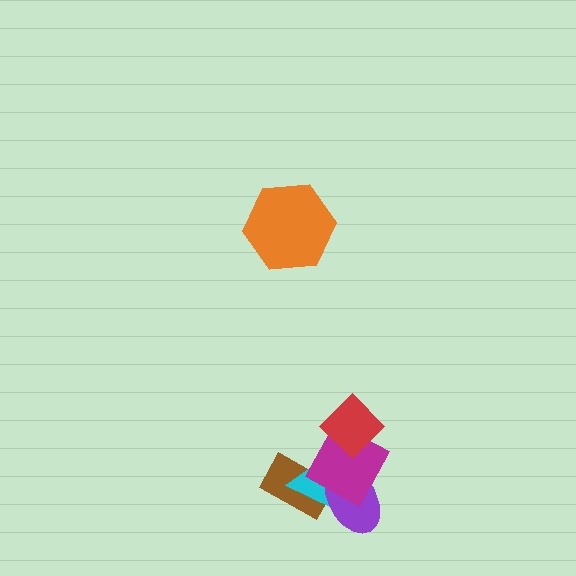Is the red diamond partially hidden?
No, no other shape covers it.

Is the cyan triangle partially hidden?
Yes, it is partially covered by another shape.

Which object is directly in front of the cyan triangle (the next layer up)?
The purple ellipse is directly in front of the cyan triangle.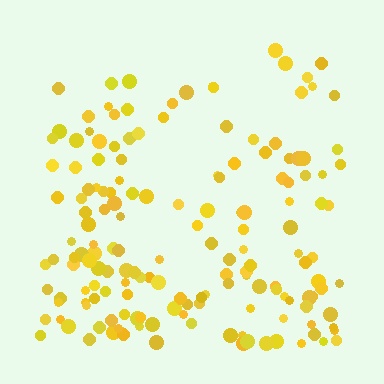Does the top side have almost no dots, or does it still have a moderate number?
Still a moderate number, just noticeably fewer than the bottom.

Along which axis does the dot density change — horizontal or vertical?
Vertical.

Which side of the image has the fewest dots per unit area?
The top.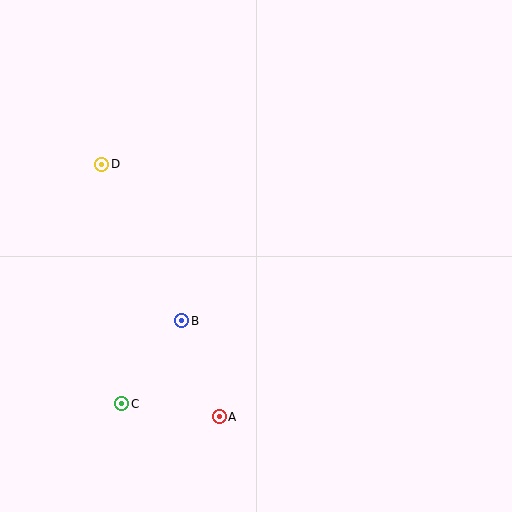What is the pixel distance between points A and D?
The distance between A and D is 279 pixels.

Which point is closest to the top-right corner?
Point D is closest to the top-right corner.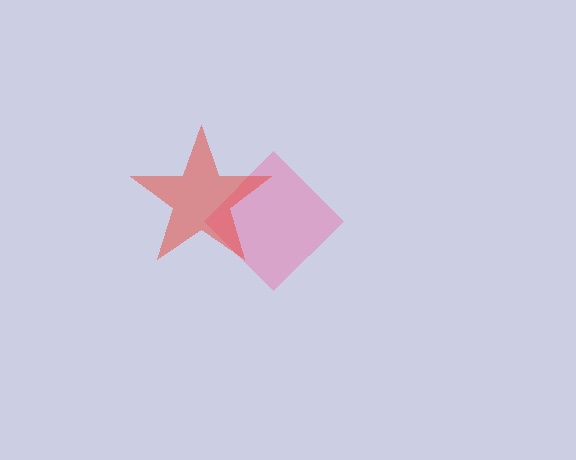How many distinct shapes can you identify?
There are 2 distinct shapes: a pink diamond, a red star.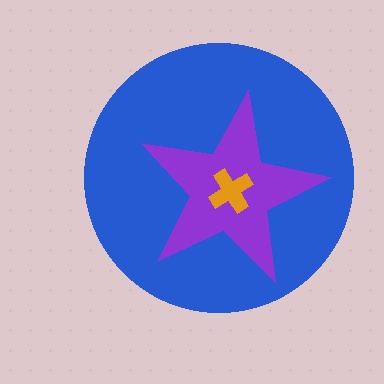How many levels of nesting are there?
3.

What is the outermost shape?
The blue circle.